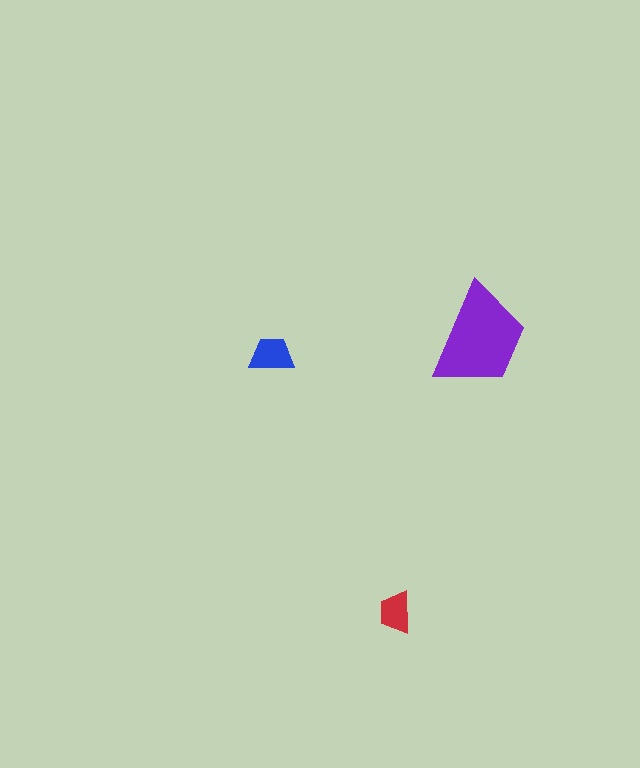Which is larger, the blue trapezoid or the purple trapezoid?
The purple one.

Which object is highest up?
The purple trapezoid is topmost.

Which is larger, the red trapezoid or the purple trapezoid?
The purple one.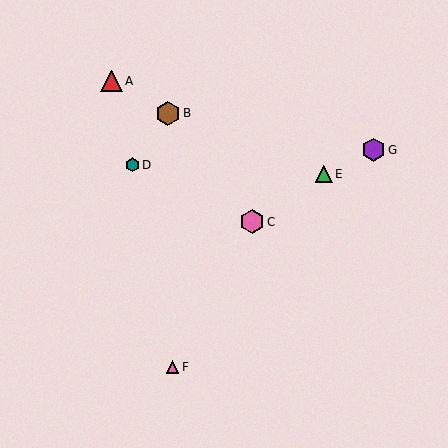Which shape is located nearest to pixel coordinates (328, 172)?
The green triangle (labeled E) at (324, 174) is nearest to that location.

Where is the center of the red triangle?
The center of the red triangle is at (112, 81).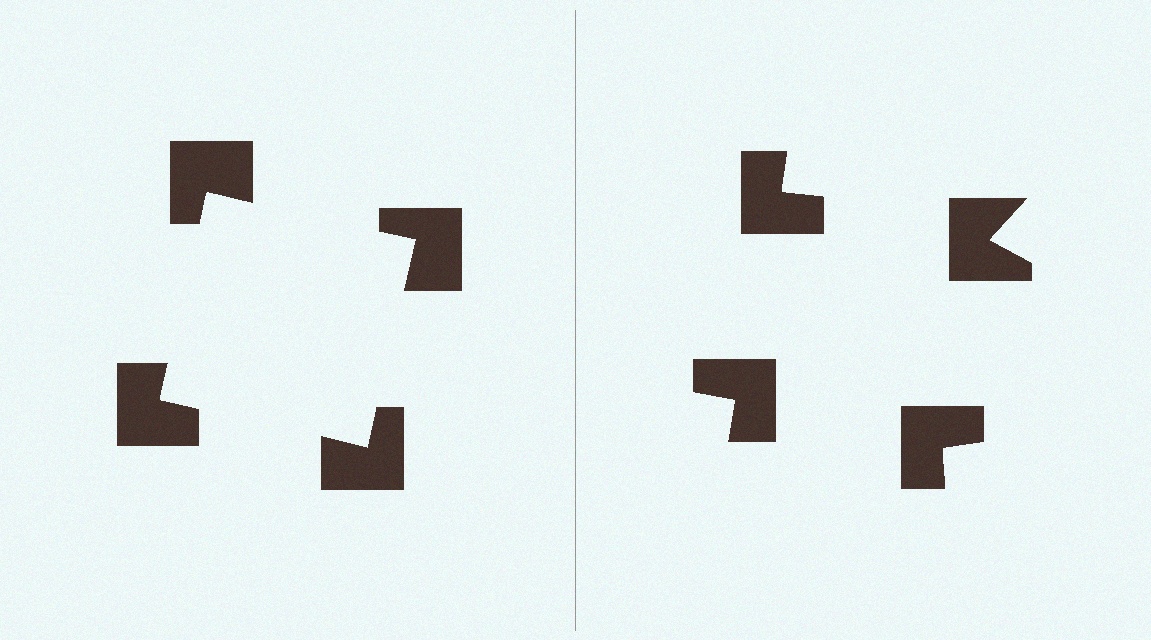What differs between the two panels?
The notched squares are positioned identically on both sides; only the wedge orientations differ. On the left they align to a square; on the right they are misaligned.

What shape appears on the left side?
An illusory square.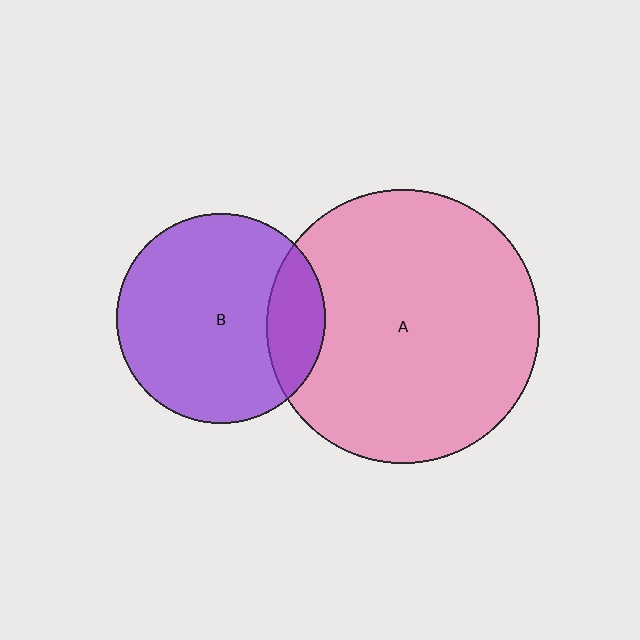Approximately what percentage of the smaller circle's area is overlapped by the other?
Approximately 20%.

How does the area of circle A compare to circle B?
Approximately 1.7 times.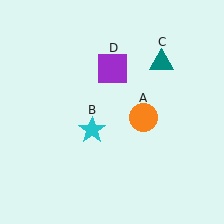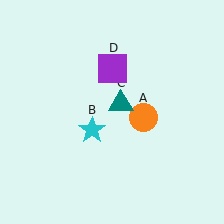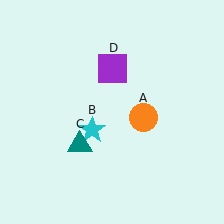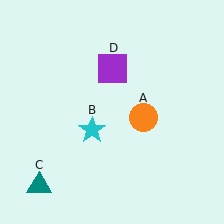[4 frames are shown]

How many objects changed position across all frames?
1 object changed position: teal triangle (object C).